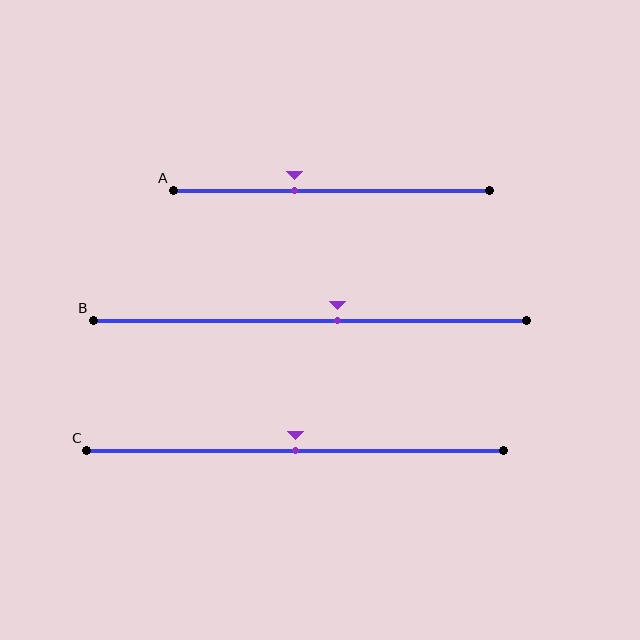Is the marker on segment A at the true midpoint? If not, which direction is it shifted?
No, the marker on segment A is shifted to the left by about 12% of the segment length.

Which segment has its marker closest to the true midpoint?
Segment C has its marker closest to the true midpoint.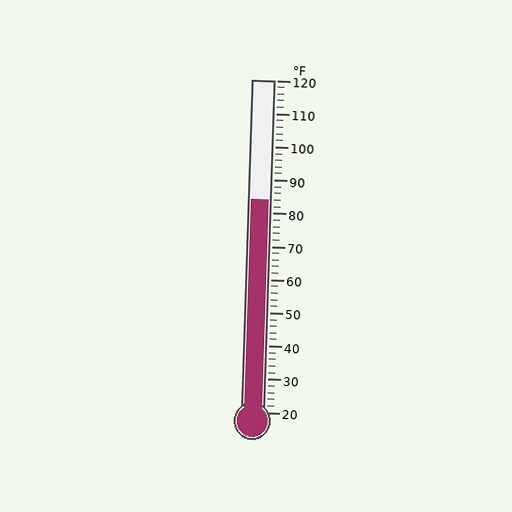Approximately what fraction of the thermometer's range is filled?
The thermometer is filled to approximately 65% of its range.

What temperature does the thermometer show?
The thermometer shows approximately 84°F.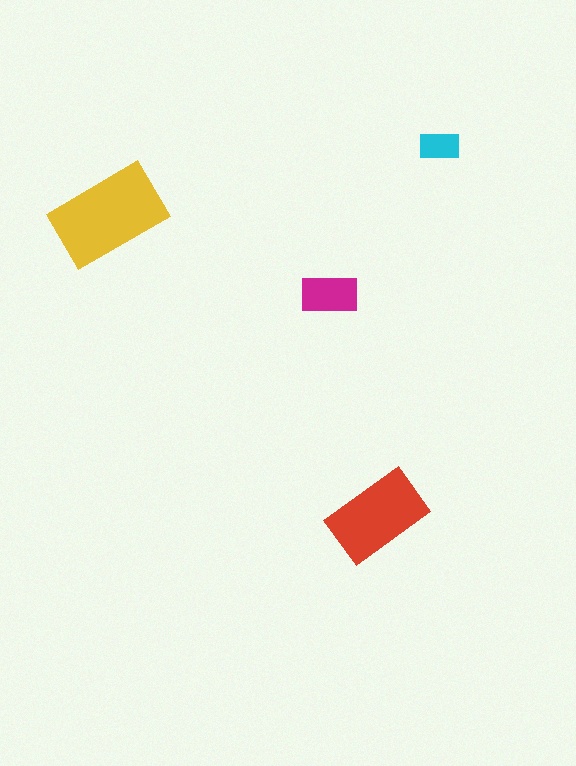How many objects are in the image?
There are 4 objects in the image.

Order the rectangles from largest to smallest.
the yellow one, the red one, the magenta one, the cyan one.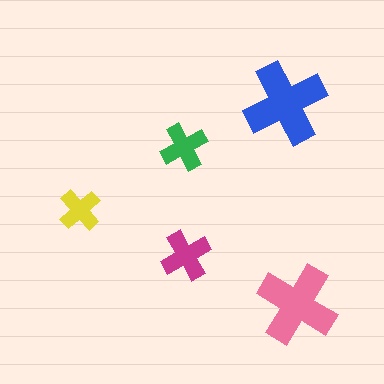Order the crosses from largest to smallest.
the blue one, the pink one, the magenta one, the green one, the yellow one.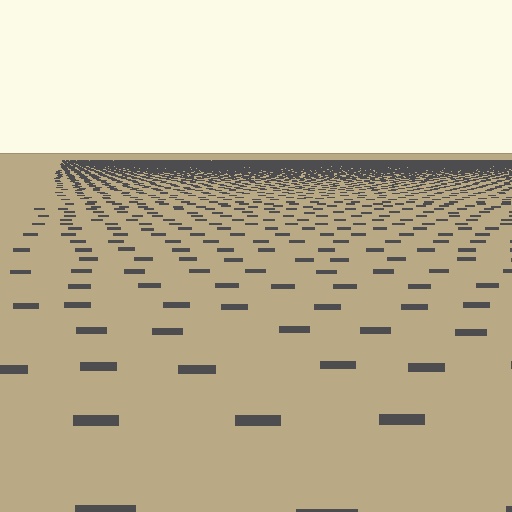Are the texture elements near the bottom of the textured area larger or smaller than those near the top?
Larger. Near the bottom, elements are closer to the viewer and appear at a bigger on-screen size.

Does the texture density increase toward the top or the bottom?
Density increases toward the top.